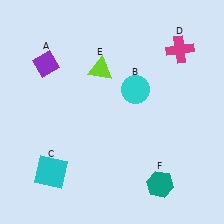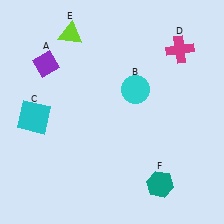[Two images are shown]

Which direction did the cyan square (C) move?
The cyan square (C) moved up.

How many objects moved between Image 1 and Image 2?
2 objects moved between the two images.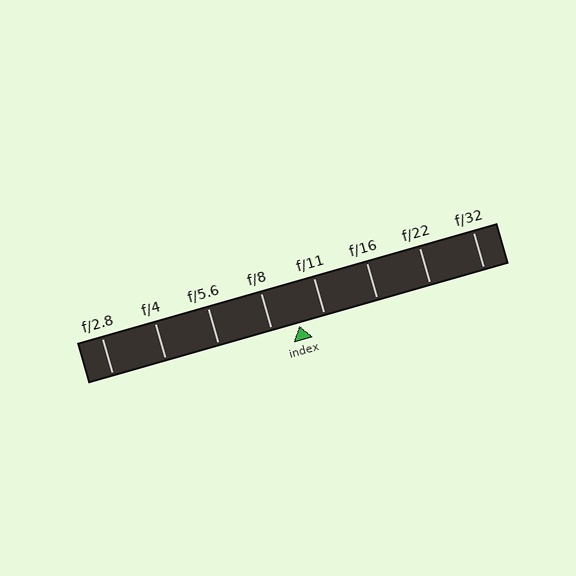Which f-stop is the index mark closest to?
The index mark is closest to f/11.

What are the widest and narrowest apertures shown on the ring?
The widest aperture shown is f/2.8 and the narrowest is f/32.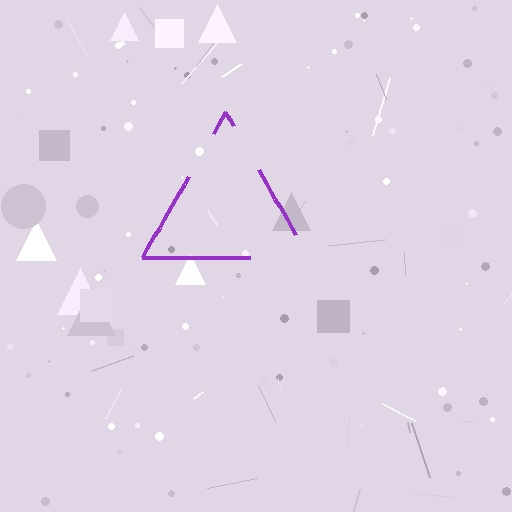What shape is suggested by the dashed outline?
The dashed outline suggests a triangle.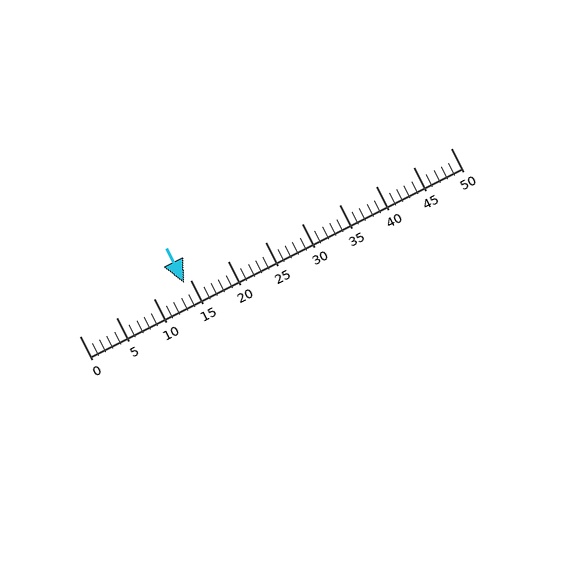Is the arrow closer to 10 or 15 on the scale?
The arrow is closer to 15.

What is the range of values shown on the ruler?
The ruler shows values from 0 to 50.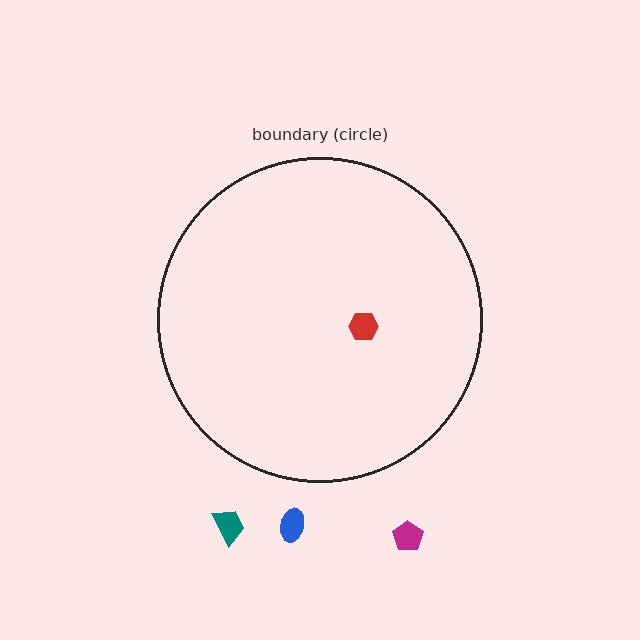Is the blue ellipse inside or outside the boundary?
Outside.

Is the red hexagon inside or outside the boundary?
Inside.